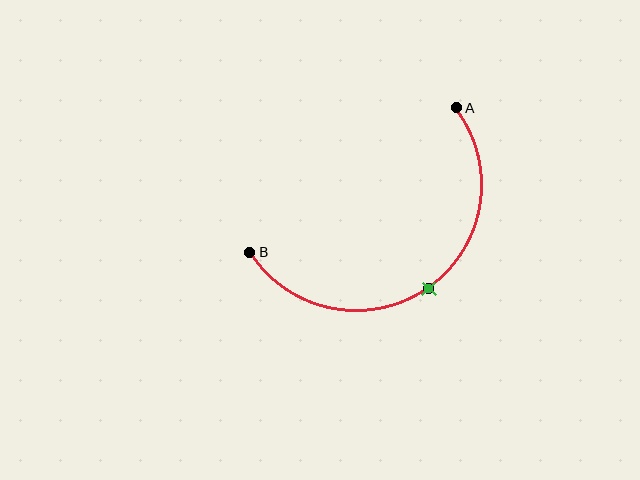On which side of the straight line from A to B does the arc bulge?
The arc bulges below and to the right of the straight line connecting A and B.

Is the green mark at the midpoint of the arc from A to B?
Yes. The green mark lies on the arc at equal arc-length from both A and B — it is the arc midpoint.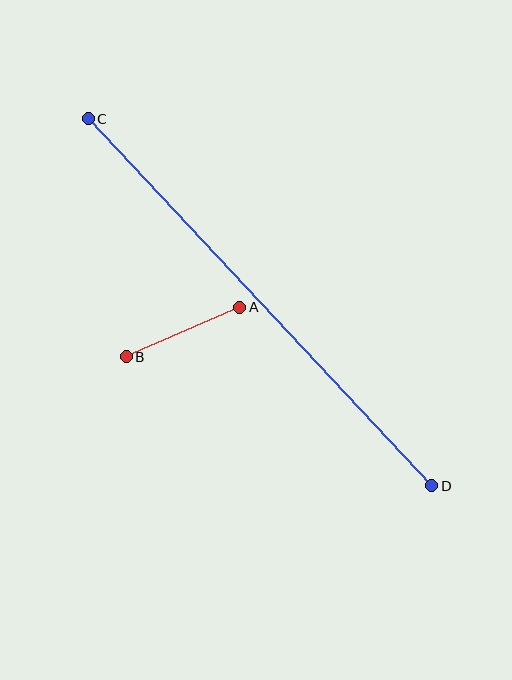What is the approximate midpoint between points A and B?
The midpoint is at approximately (183, 332) pixels.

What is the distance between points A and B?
The distance is approximately 123 pixels.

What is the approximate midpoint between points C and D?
The midpoint is at approximately (260, 302) pixels.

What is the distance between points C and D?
The distance is approximately 503 pixels.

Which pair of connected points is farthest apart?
Points C and D are farthest apart.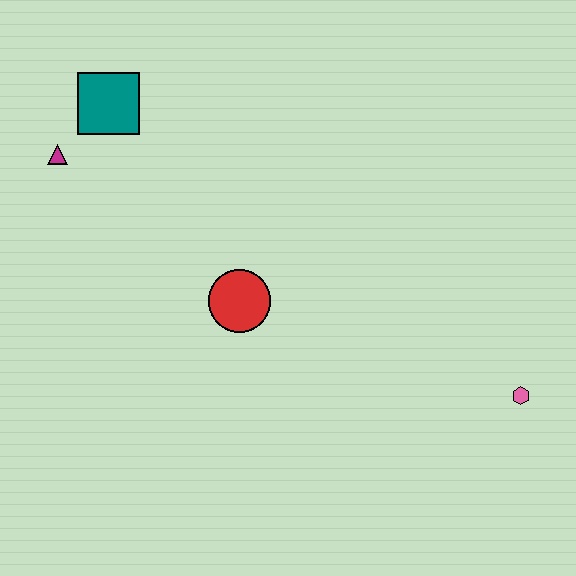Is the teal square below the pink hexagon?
No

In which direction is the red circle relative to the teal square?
The red circle is below the teal square.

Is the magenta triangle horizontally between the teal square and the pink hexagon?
No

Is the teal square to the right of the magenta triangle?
Yes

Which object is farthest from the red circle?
The pink hexagon is farthest from the red circle.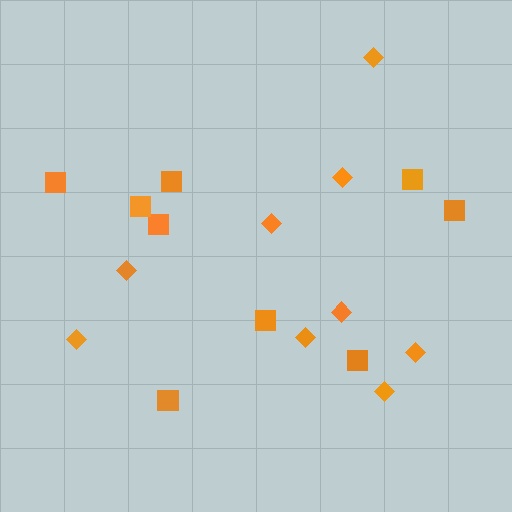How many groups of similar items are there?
There are 2 groups: one group of squares (9) and one group of diamonds (9).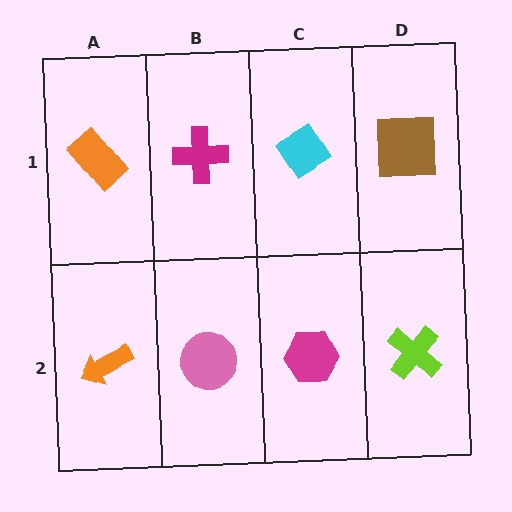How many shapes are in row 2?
4 shapes.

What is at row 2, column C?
A magenta hexagon.